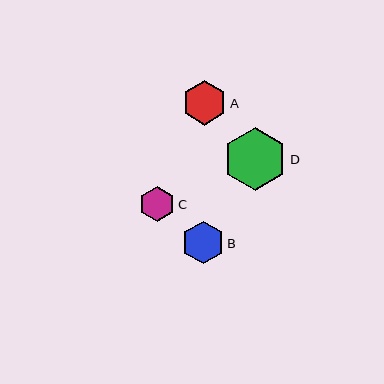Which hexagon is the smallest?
Hexagon C is the smallest with a size of approximately 36 pixels.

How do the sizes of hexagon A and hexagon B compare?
Hexagon A and hexagon B are approximately the same size.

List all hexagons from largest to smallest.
From largest to smallest: D, A, B, C.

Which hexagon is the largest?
Hexagon D is the largest with a size of approximately 63 pixels.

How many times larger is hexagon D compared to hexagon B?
Hexagon D is approximately 1.5 times the size of hexagon B.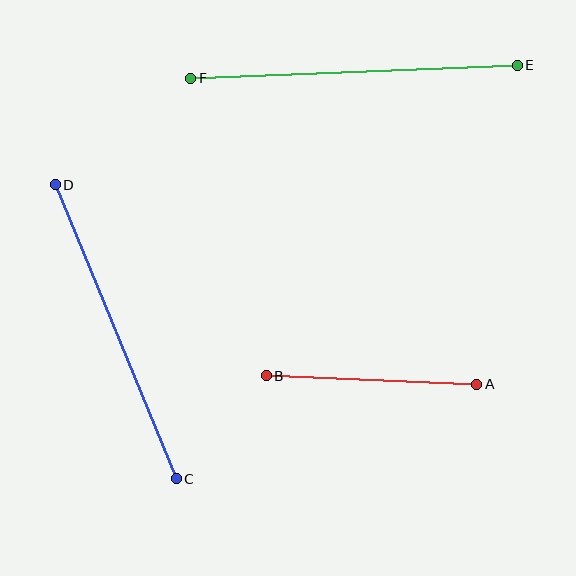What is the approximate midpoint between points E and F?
The midpoint is at approximately (354, 72) pixels.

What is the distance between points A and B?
The distance is approximately 211 pixels.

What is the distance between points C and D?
The distance is approximately 318 pixels.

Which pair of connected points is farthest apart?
Points E and F are farthest apart.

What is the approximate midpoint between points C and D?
The midpoint is at approximately (116, 332) pixels.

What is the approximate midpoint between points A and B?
The midpoint is at approximately (371, 380) pixels.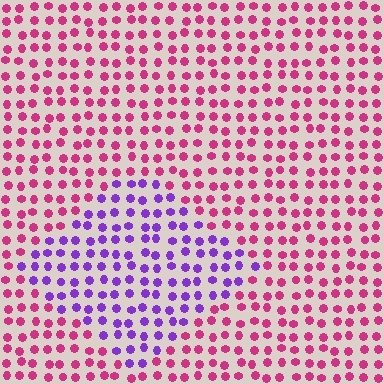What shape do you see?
I see a diamond.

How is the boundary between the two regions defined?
The boundary is defined purely by a slight shift in hue (about 56 degrees). Spacing, size, and orientation are identical on both sides.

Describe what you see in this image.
The image is filled with small magenta elements in a uniform arrangement. A diamond-shaped region is visible where the elements are tinted to a slightly different hue, forming a subtle color boundary.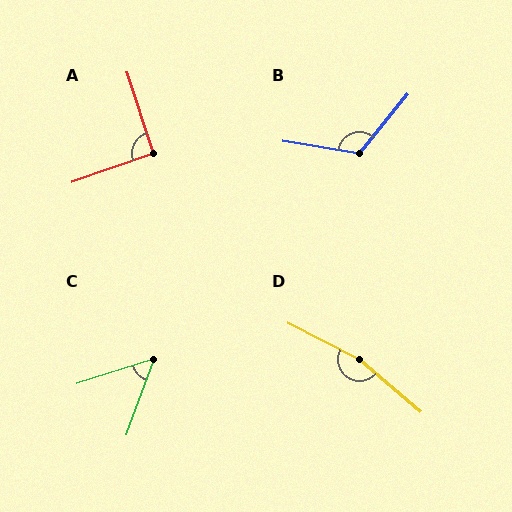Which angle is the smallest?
C, at approximately 52 degrees.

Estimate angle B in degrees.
Approximately 119 degrees.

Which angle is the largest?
D, at approximately 167 degrees.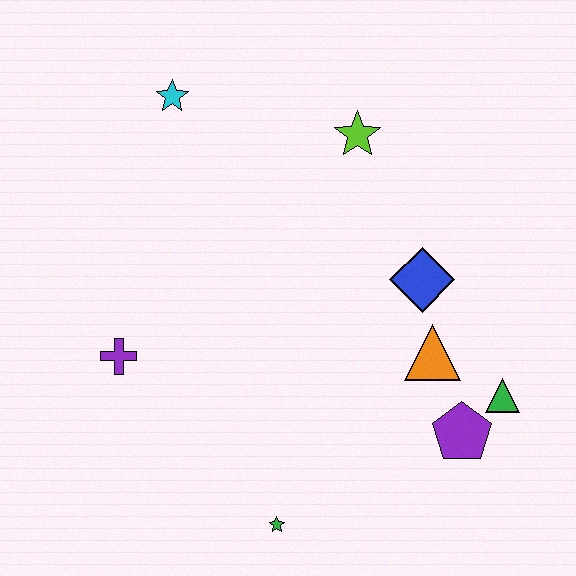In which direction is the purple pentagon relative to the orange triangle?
The purple pentagon is below the orange triangle.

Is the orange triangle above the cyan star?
No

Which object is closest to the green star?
The purple pentagon is closest to the green star.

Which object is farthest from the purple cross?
The green triangle is farthest from the purple cross.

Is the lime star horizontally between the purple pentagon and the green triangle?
No